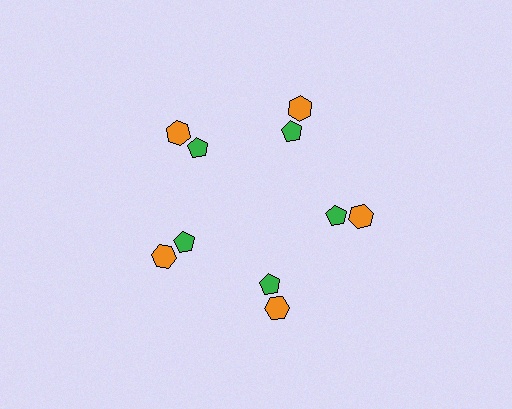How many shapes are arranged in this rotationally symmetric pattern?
There are 10 shapes, arranged in 5 groups of 2.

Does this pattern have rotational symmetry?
Yes, this pattern has 5-fold rotational symmetry. It looks the same after rotating 72 degrees around the center.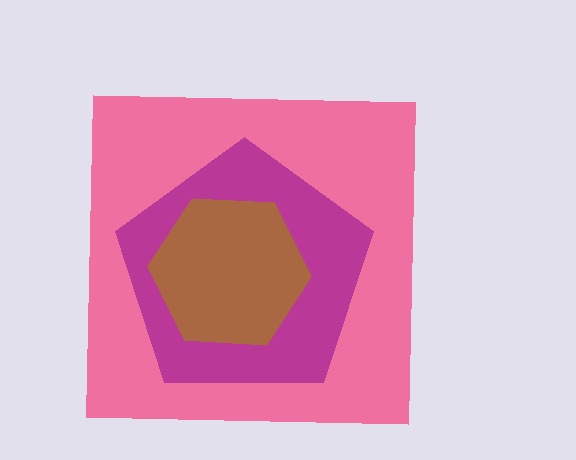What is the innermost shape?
The brown hexagon.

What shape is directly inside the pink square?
The magenta pentagon.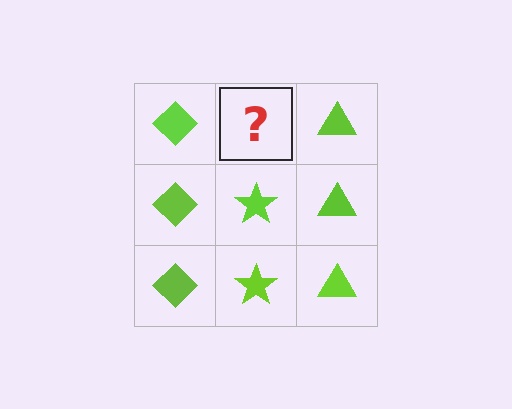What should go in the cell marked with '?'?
The missing cell should contain a lime star.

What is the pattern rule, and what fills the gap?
The rule is that each column has a consistent shape. The gap should be filled with a lime star.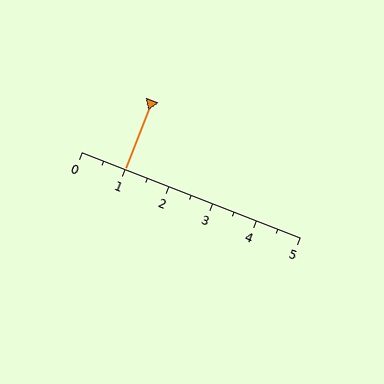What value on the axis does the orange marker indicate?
The marker indicates approximately 1.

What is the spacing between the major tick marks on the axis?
The major ticks are spaced 1 apart.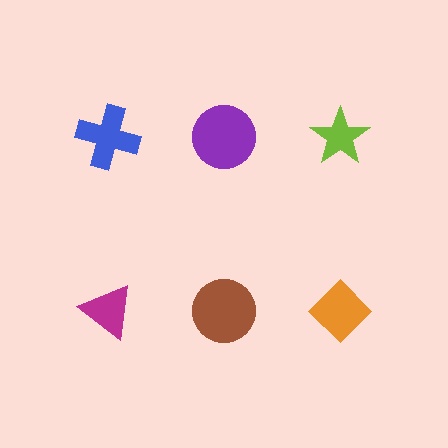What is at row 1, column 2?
A purple circle.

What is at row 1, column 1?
A blue cross.